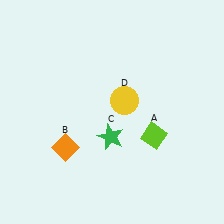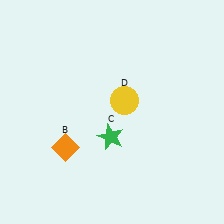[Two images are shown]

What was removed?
The lime diamond (A) was removed in Image 2.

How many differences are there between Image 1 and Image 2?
There is 1 difference between the two images.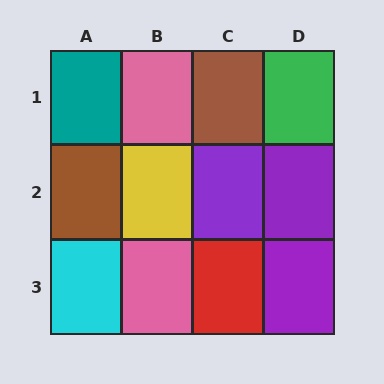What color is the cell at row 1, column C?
Brown.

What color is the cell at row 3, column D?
Purple.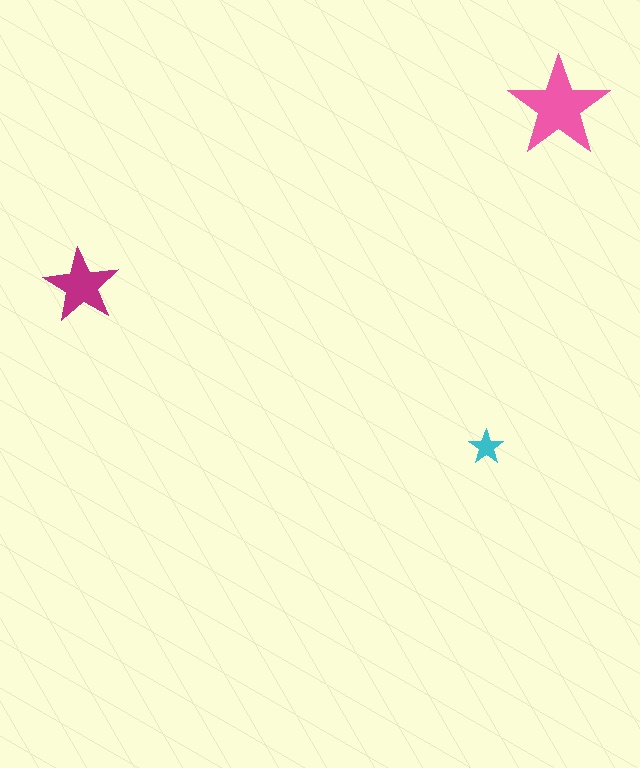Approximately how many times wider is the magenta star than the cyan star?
About 2 times wider.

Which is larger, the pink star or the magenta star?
The pink one.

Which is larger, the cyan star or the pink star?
The pink one.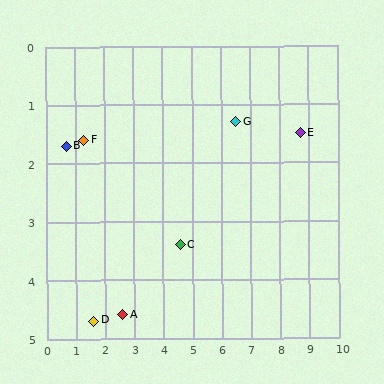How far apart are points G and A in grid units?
Points G and A are about 5.1 grid units apart.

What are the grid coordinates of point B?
Point B is at approximately (0.7, 1.7).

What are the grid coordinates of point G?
Point G is at approximately (6.5, 1.3).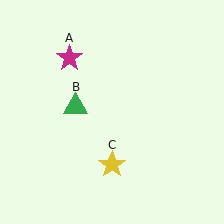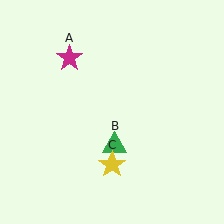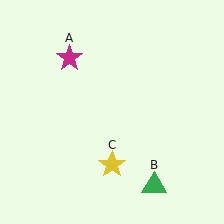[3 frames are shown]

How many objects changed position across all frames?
1 object changed position: green triangle (object B).